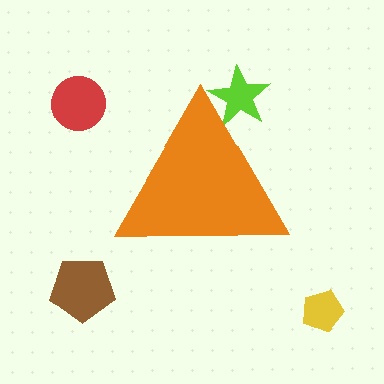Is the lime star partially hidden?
Yes, the lime star is partially hidden behind the orange triangle.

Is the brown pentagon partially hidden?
No, the brown pentagon is fully visible.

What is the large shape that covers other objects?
An orange triangle.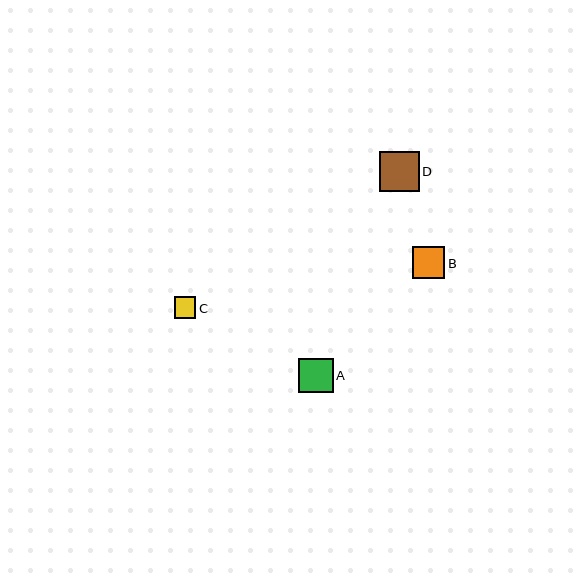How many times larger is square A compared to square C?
Square A is approximately 1.6 times the size of square C.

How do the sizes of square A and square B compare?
Square A and square B are approximately the same size.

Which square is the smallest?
Square C is the smallest with a size of approximately 21 pixels.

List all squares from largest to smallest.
From largest to smallest: D, A, B, C.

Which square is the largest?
Square D is the largest with a size of approximately 40 pixels.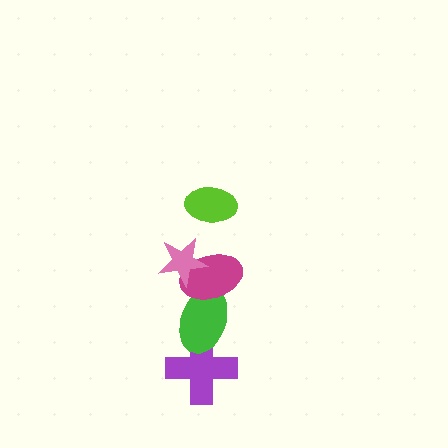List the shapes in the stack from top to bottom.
From top to bottom: the lime ellipse, the pink star, the magenta ellipse, the green ellipse, the purple cross.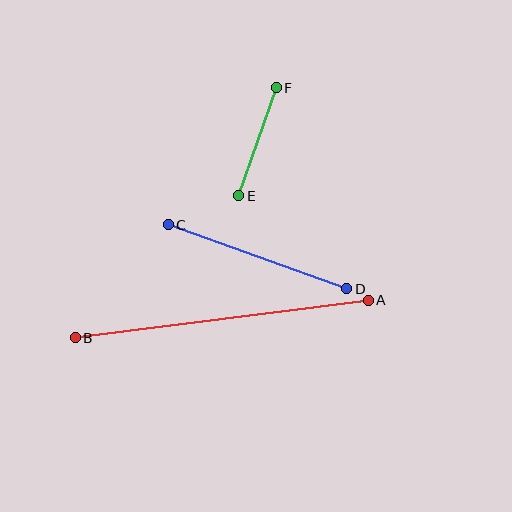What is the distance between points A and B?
The distance is approximately 295 pixels.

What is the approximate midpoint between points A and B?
The midpoint is at approximately (222, 319) pixels.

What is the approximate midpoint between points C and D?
The midpoint is at approximately (258, 257) pixels.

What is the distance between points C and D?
The distance is approximately 190 pixels.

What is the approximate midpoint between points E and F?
The midpoint is at approximately (257, 142) pixels.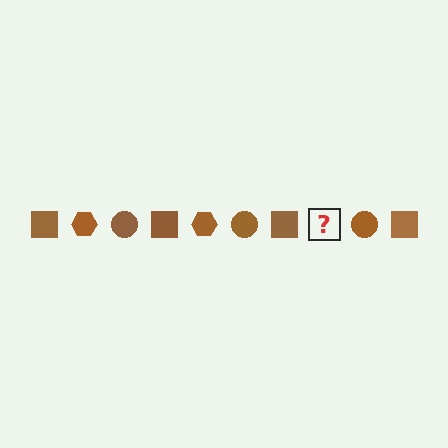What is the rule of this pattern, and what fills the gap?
The rule is that the pattern cycles through square, hexagon, circle shapes in brown. The gap should be filled with a brown hexagon.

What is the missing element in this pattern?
The missing element is a brown hexagon.